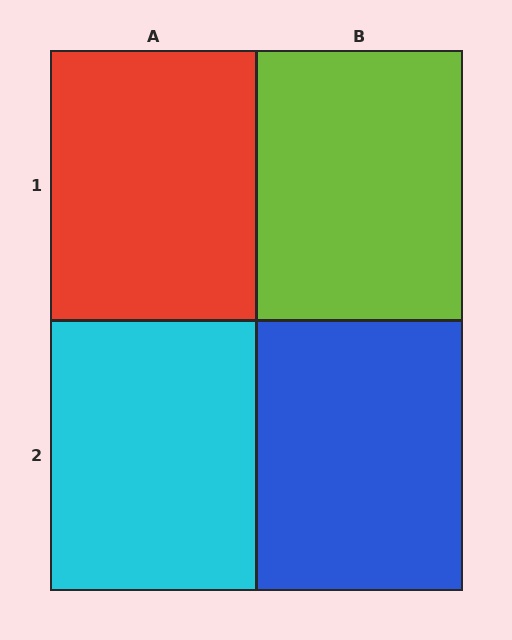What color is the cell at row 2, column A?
Cyan.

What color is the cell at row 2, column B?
Blue.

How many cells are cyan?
1 cell is cyan.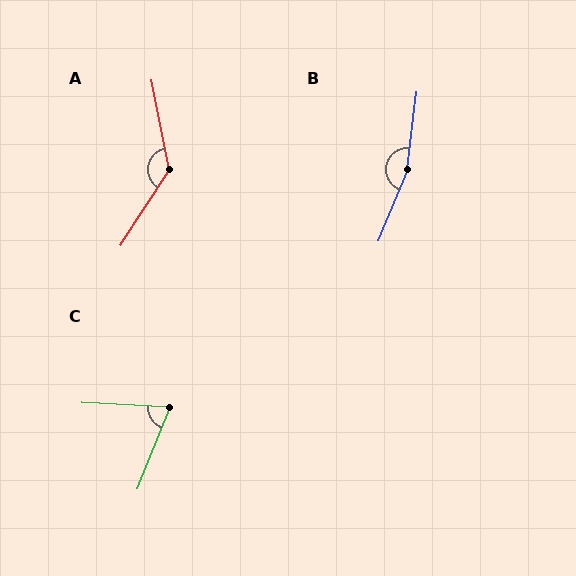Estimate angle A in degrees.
Approximately 136 degrees.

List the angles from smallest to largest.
C (71°), A (136°), B (165°).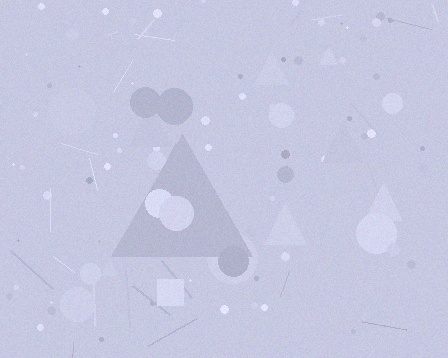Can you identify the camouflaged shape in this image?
The camouflaged shape is a triangle.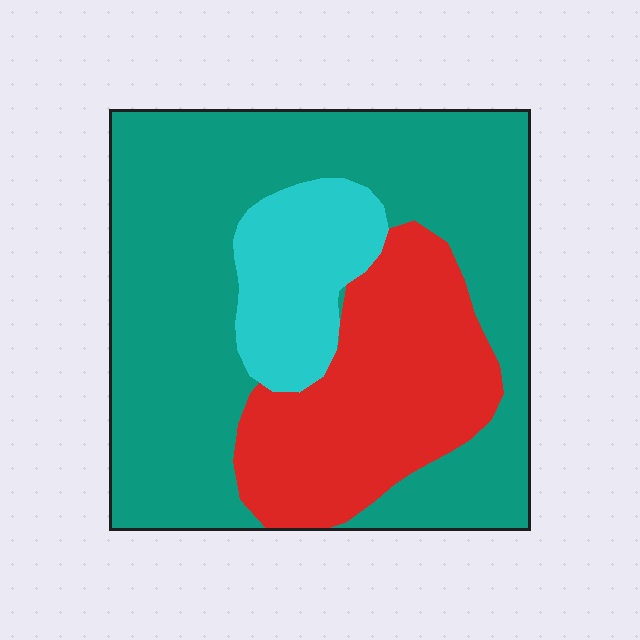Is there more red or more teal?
Teal.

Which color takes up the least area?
Cyan, at roughly 15%.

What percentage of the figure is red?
Red takes up about one quarter (1/4) of the figure.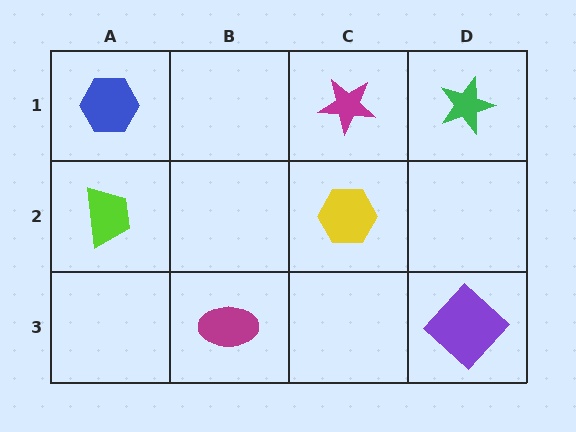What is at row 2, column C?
A yellow hexagon.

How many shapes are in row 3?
2 shapes.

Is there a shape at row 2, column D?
No, that cell is empty.